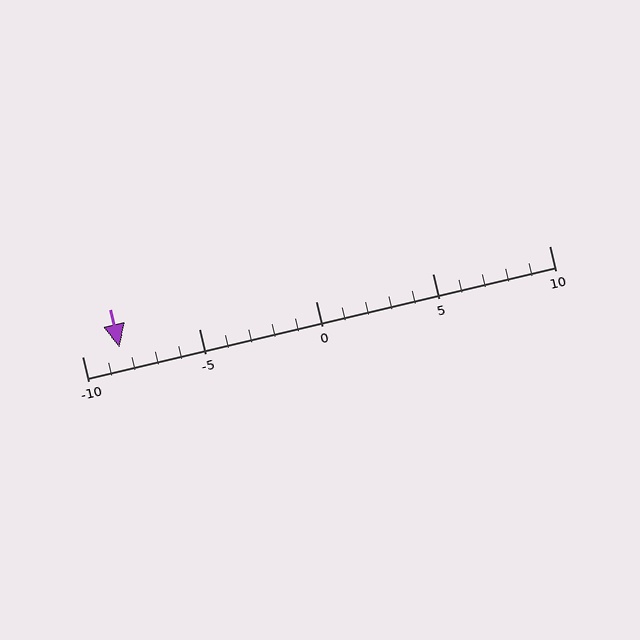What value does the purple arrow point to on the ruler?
The purple arrow points to approximately -8.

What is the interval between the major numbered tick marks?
The major tick marks are spaced 5 units apart.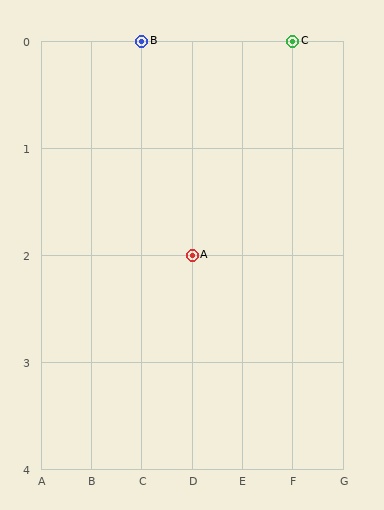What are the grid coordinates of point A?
Point A is at grid coordinates (D, 2).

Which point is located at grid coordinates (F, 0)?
Point C is at (F, 0).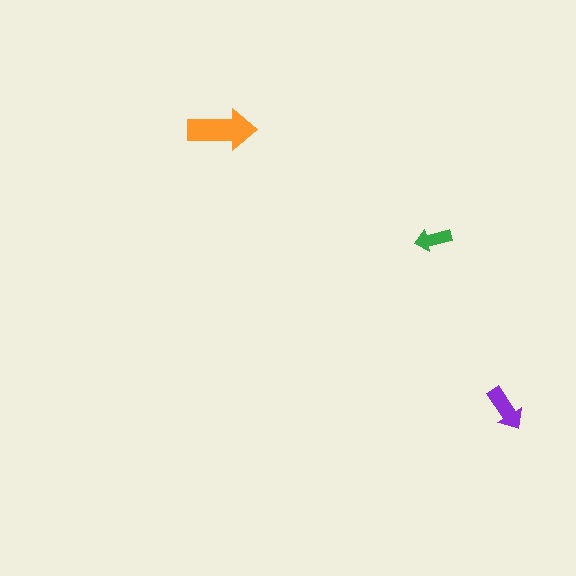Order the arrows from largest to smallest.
the orange one, the purple one, the green one.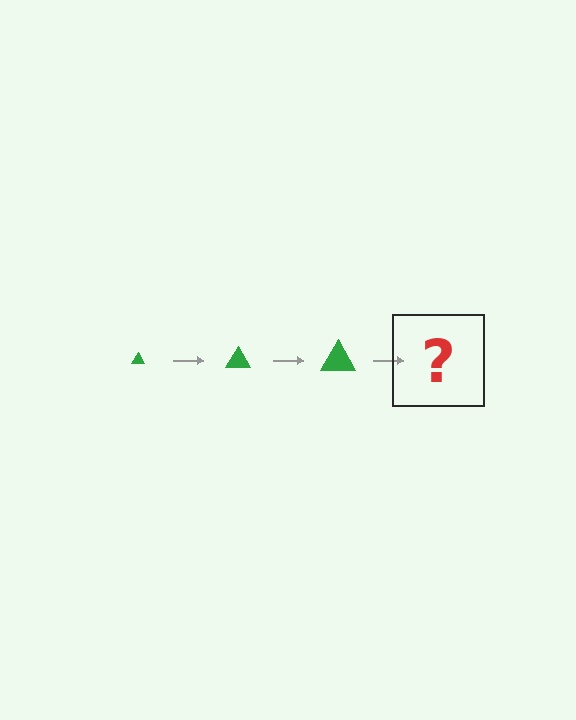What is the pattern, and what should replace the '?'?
The pattern is that the triangle gets progressively larger each step. The '?' should be a green triangle, larger than the previous one.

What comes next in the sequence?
The next element should be a green triangle, larger than the previous one.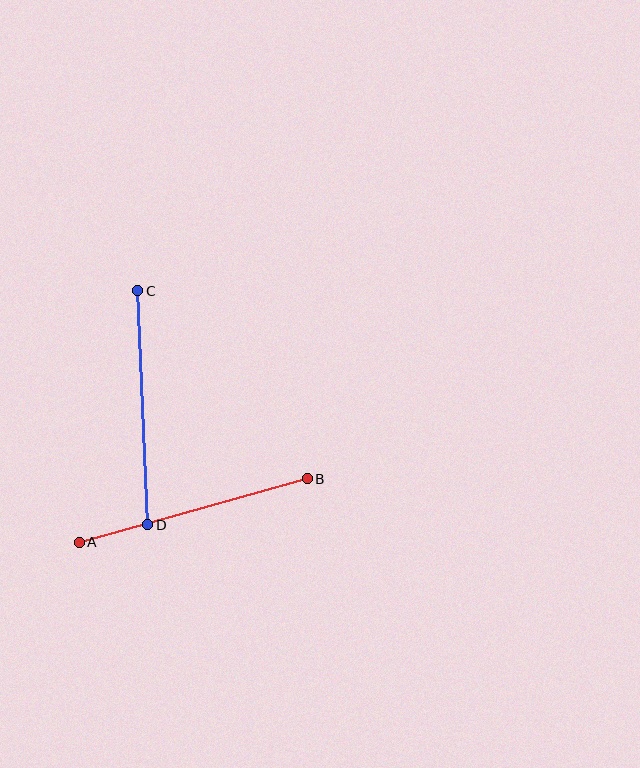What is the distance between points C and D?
The distance is approximately 234 pixels.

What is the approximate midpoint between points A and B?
The midpoint is at approximately (193, 510) pixels.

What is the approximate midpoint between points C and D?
The midpoint is at approximately (143, 408) pixels.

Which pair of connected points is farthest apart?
Points A and B are farthest apart.